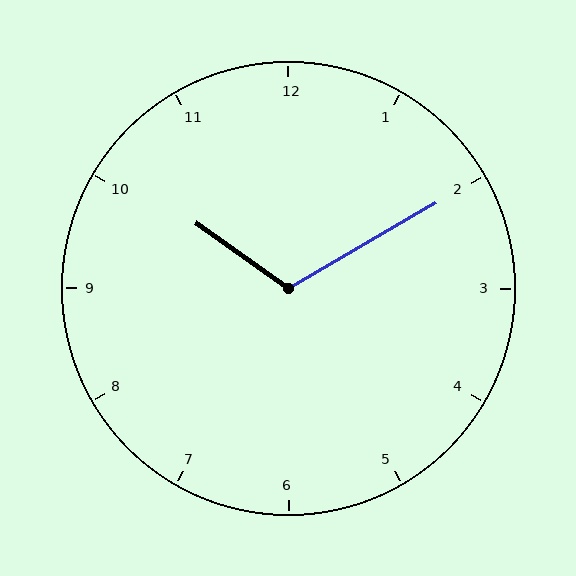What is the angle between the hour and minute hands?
Approximately 115 degrees.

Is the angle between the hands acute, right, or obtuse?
It is obtuse.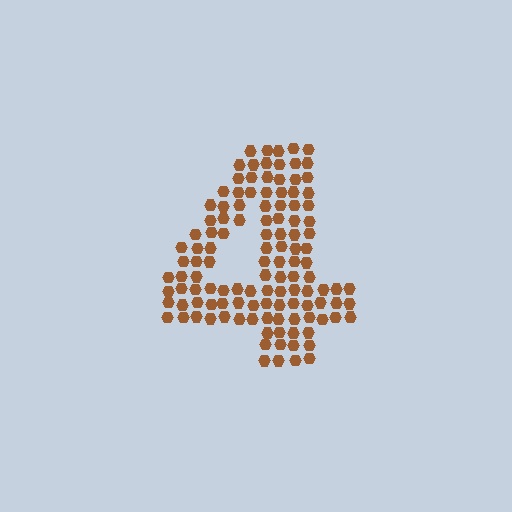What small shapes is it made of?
It is made of small hexagons.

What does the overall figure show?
The overall figure shows the digit 4.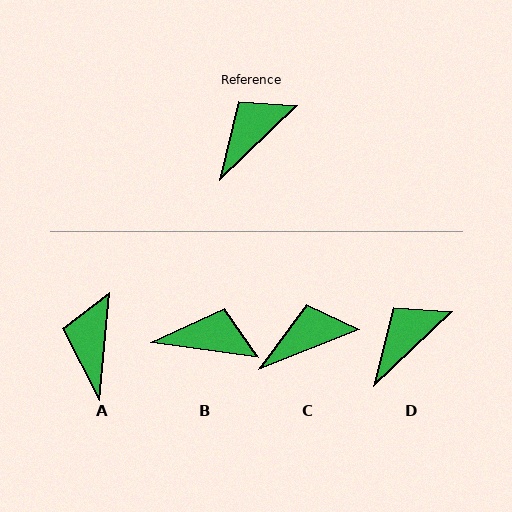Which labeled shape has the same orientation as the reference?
D.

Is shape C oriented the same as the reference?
No, it is off by about 23 degrees.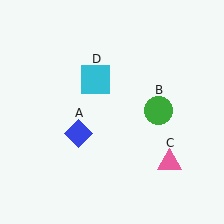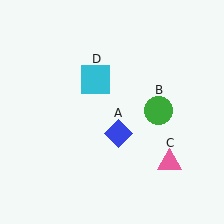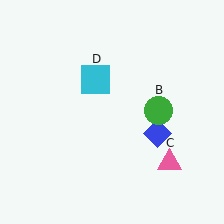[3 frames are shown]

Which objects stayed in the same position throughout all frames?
Green circle (object B) and pink triangle (object C) and cyan square (object D) remained stationary.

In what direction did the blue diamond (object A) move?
The blue diamond (object A) moved right.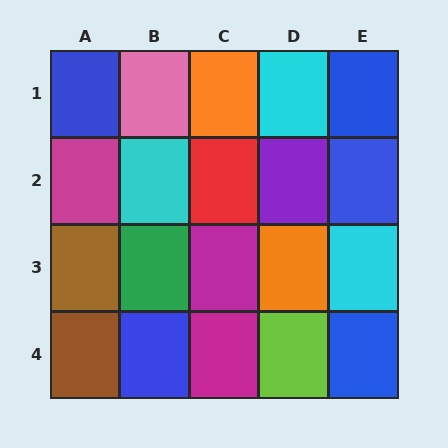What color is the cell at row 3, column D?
Orange.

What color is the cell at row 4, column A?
Brown.